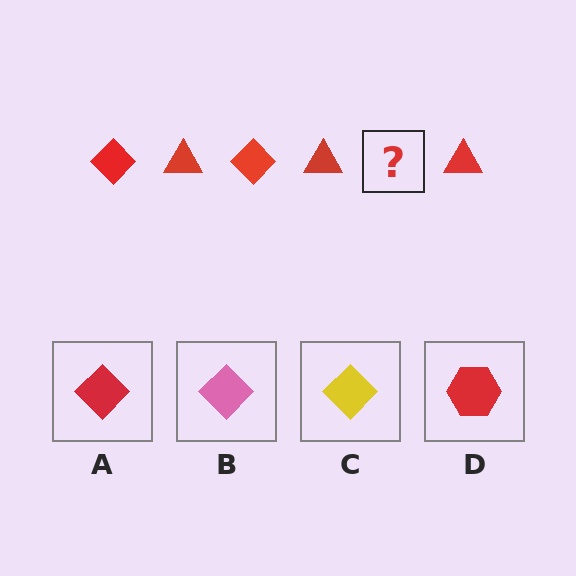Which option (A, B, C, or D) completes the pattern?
A.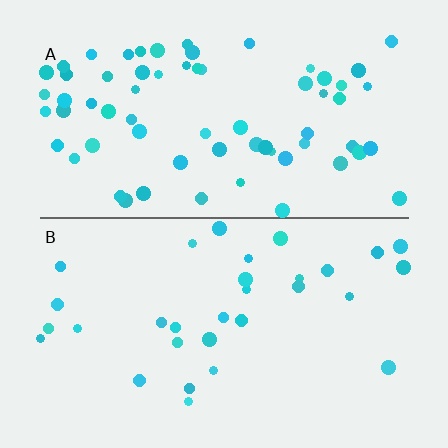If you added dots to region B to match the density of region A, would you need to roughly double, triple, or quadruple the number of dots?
Approximately double.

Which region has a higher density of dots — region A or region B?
A (the top).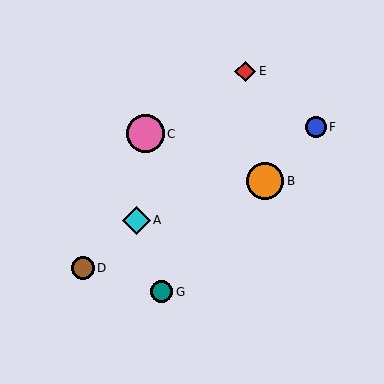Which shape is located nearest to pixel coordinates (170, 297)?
The teal circle (labeled G) at (162, 292) is nearest to that location.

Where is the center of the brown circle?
The center of the brown circle is at (83, 268).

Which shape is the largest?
The pink circle (labeled C) is the largest.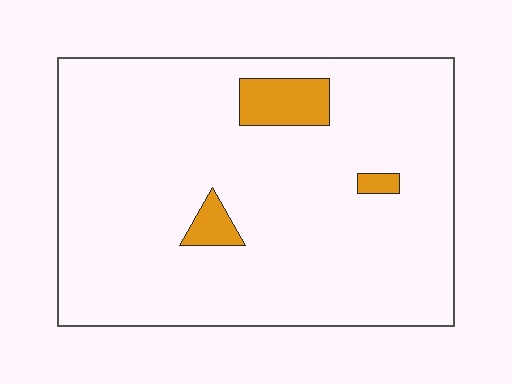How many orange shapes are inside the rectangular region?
3.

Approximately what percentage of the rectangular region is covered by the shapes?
Approximately 5%.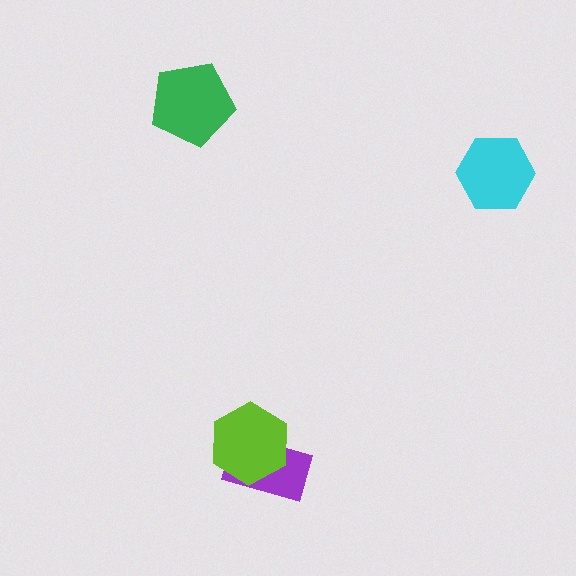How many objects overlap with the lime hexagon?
1 object overlaps with the lime hexagon.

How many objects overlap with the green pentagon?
0 objects overlap with the green pentagon.